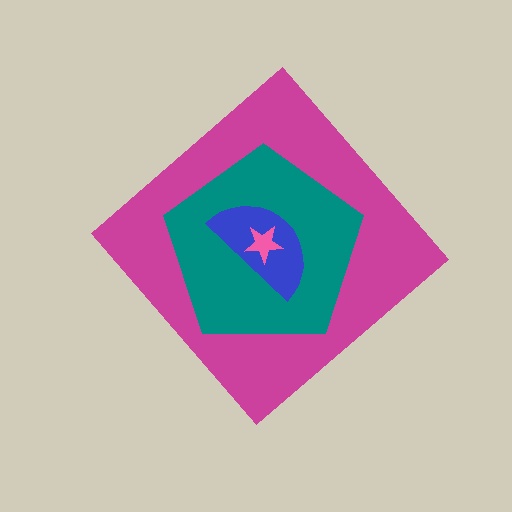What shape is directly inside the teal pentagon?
The blue semicircle.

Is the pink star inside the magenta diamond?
Yes.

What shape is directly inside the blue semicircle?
The pink star.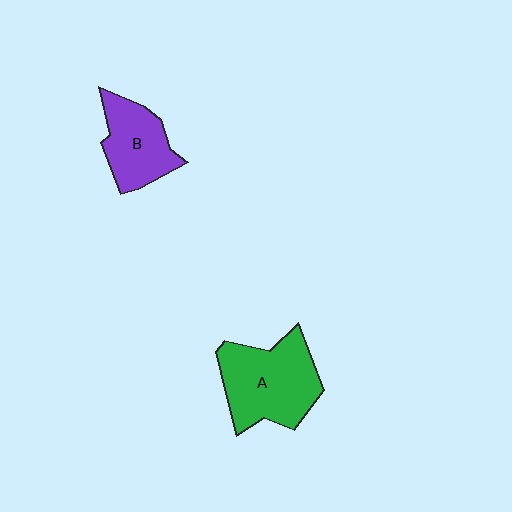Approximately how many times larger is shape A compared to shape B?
Approximately 1.5 times.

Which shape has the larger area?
Shape A (green).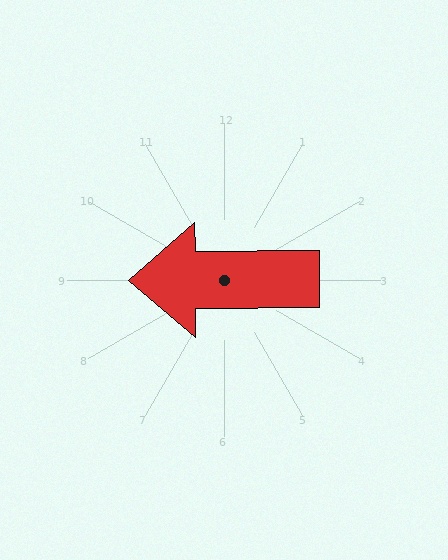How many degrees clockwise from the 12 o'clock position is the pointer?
Approximately 270 degrees.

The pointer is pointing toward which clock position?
Roughly 9 o'clock.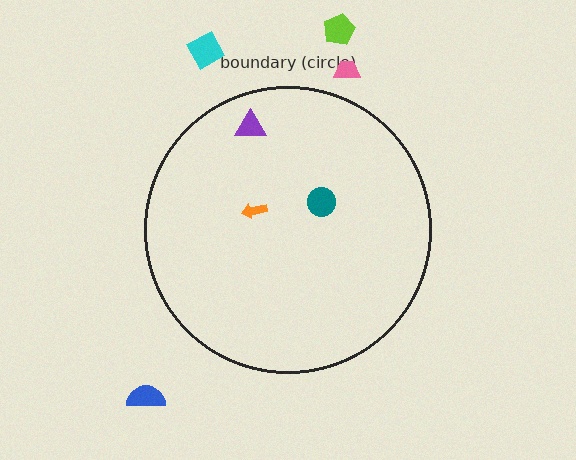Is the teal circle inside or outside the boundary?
Inside.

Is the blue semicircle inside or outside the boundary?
Outside.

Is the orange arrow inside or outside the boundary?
Inside.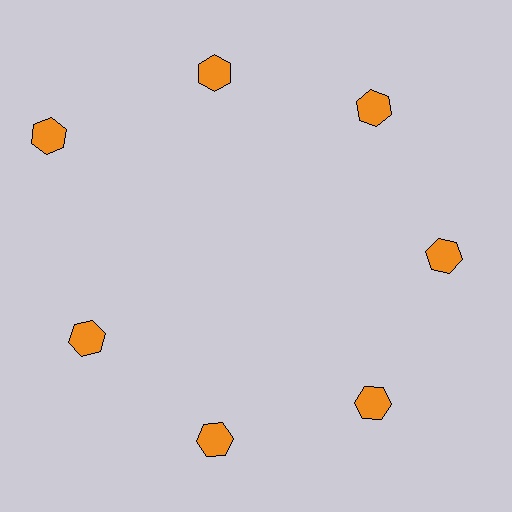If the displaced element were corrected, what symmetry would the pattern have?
It would have 7-fold rotational symmetry — the pattern would map onto itself every 51 degrees.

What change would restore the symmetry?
The symmetry would be restored by moving it inward, back onto the ring so that all 7 hexagons sit at equal angles and equal distance from the center.